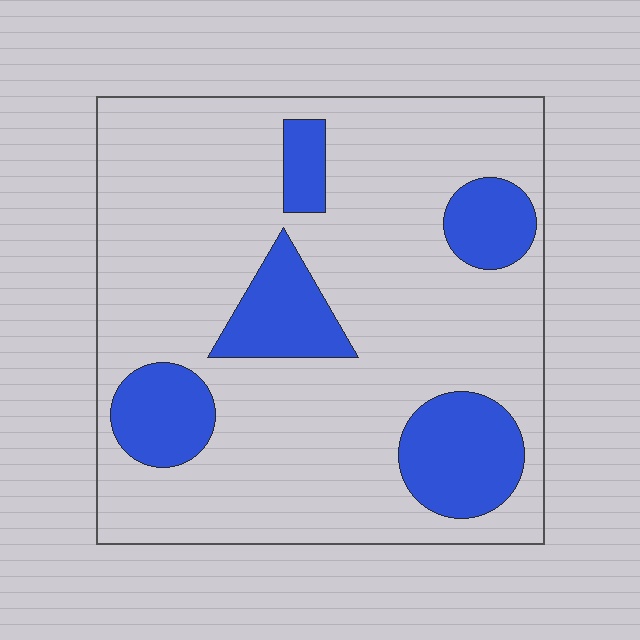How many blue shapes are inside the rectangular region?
5.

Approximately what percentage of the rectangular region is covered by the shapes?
Approximately 20%.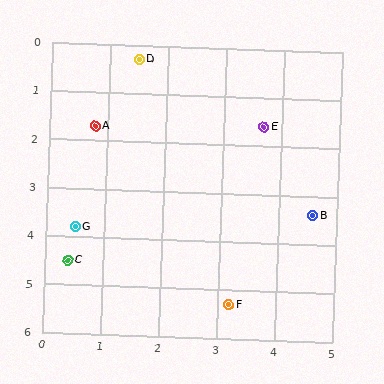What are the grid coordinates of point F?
Point F is at approximately (3.2, 5.3).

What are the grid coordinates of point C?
Point C is at approximately (0.4, 4.5).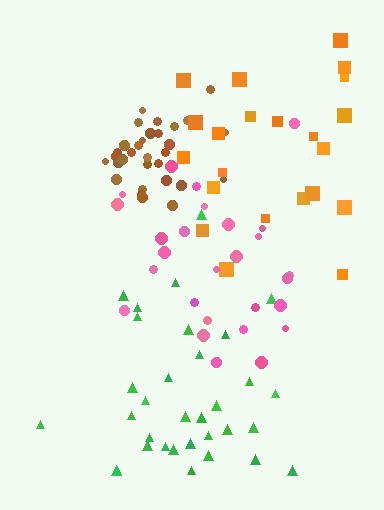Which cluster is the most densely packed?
Brown.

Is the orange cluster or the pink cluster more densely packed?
Pink.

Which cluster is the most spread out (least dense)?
Orange.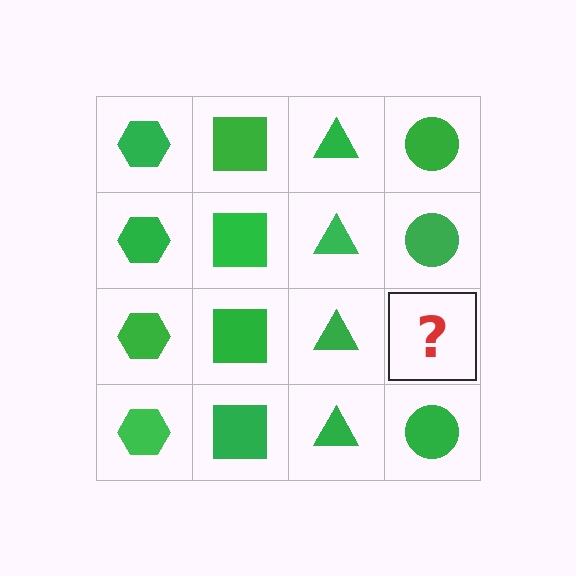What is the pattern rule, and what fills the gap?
The rule is that each column has a consistent shape. The gap should be filled with a green circle.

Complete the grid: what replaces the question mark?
The question mark should be replaced with a green circle.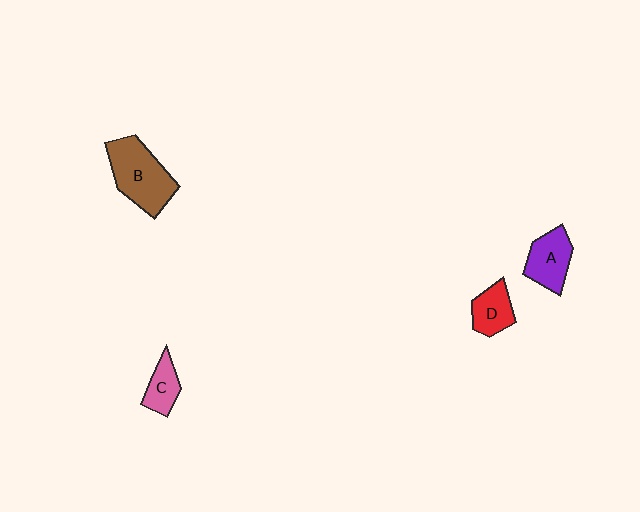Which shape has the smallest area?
Shape C (pink).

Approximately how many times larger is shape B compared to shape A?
Approximately 1.5 times.